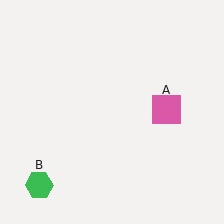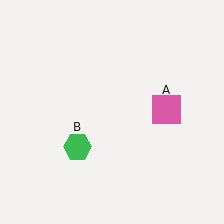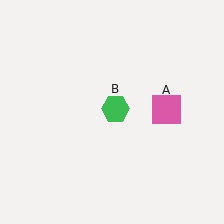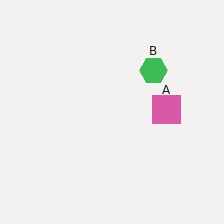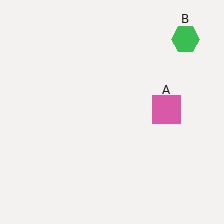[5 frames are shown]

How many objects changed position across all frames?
1 object changed position: green hexagon (object B).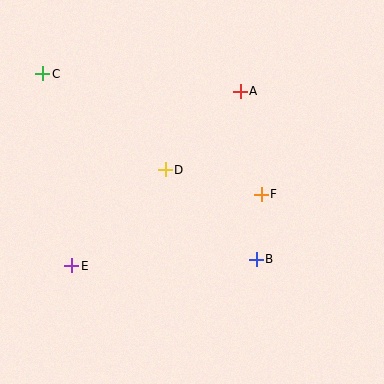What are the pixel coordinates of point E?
Point E is at (72, 266).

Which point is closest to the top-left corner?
Point C is closest to the top-left corner.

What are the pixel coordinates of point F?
Point F is at (261, 195).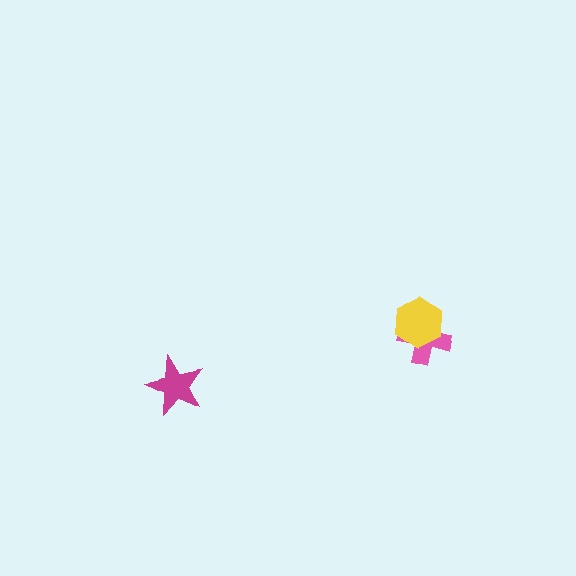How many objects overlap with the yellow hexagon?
1 object overlaps with the yellow hexagon.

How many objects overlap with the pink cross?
1 object overlaps with the pink cross.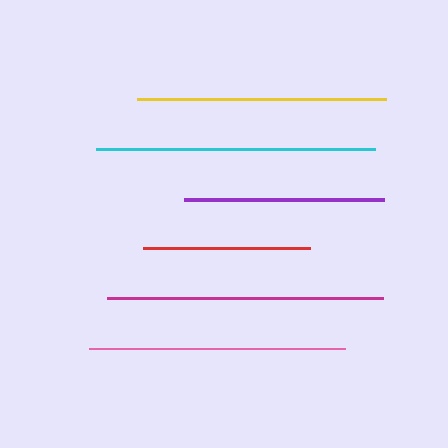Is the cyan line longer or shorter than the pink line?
The cyan line is longer than the pink line.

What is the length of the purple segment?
The purple segment is approximately 200 pixels long.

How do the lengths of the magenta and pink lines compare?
The magenta and pink lines are approximately the same length.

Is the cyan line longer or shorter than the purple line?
The cyan line is longer than the purple line.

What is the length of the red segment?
The red segment is approximately 167 pixels long.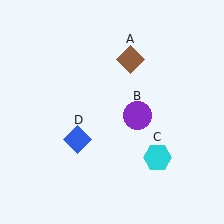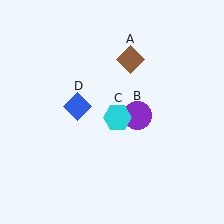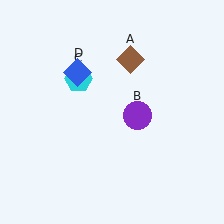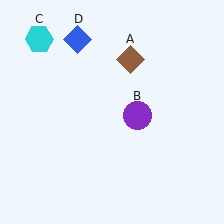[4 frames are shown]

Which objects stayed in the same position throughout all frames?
Brown diamond (object A) and purple circle (object B) remained stationary.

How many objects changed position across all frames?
2 objects changed position: cyan hexagon (object C), blue diamond (object D).